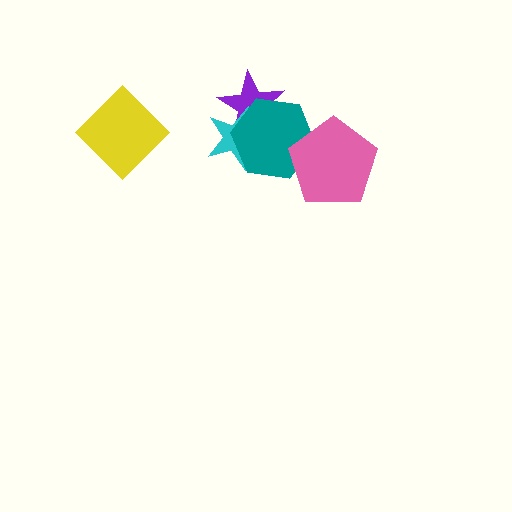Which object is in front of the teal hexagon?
The pink pentagon is in front of the teal hexagon.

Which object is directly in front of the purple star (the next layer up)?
The cyan star is directly in front of the purple star.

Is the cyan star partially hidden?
Yes, it is partially covered by another shape.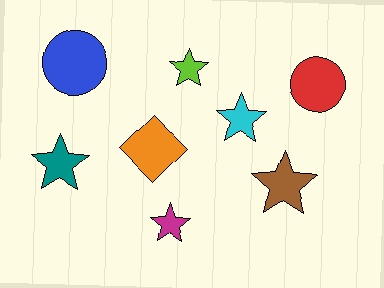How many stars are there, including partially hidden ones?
There are 5 stars.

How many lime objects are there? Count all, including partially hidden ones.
There is 1 lime object.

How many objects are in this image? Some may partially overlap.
There are 8 objects.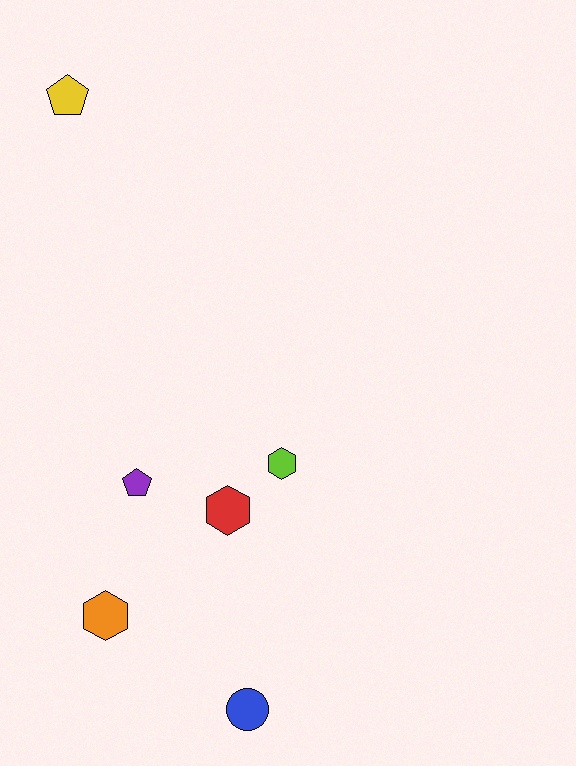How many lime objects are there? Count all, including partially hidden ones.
There is 1 lime object.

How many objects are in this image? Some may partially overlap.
There are 6 objects.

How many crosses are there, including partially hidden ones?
There are no crosses.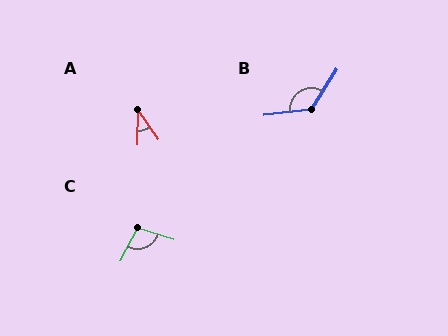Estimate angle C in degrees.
Approximately 100 degrees.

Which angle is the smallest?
A, at approximately 36 degrees.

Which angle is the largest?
B, at approximately 128 degrees.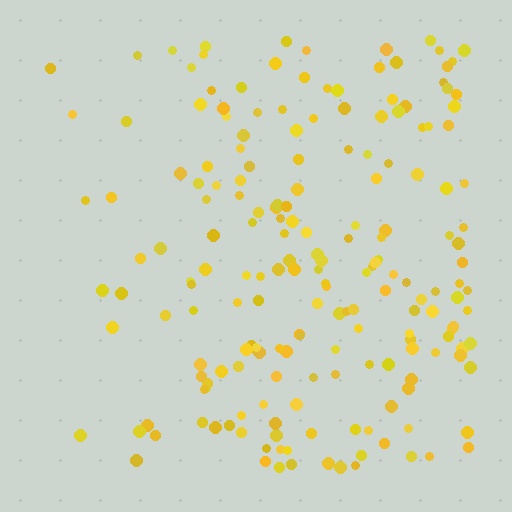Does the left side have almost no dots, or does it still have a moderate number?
Still a moderate number, just noticeably fewer than the right.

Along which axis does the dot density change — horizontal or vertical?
Horizontal.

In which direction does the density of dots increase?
From left to right, with the right side densest.